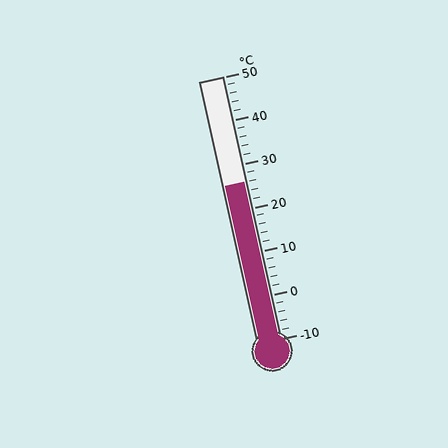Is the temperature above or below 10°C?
The temperature is above 10°C.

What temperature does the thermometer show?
The thermometer shows approximately 26°C.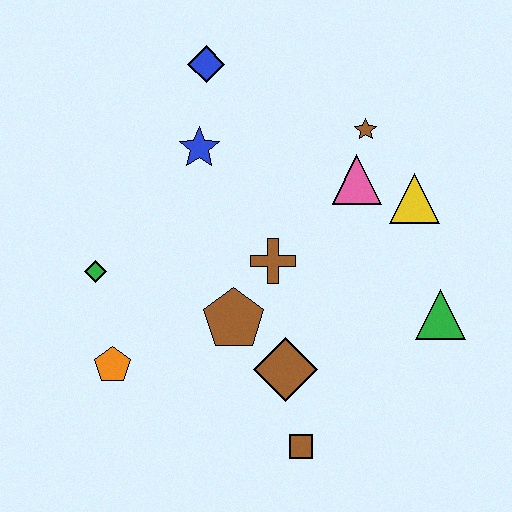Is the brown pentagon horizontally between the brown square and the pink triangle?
No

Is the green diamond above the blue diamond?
No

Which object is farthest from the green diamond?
The green triangle is farthest from the green diamond.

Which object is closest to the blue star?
The blue diamond is closest to the blue star.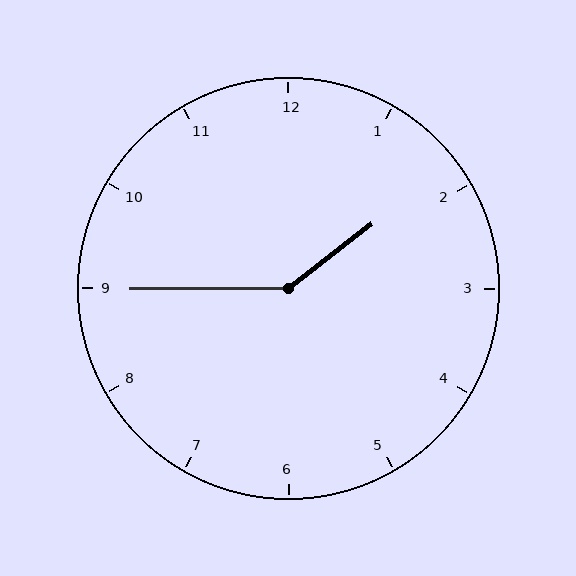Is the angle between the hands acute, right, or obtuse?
It is obtuse.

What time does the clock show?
1:45.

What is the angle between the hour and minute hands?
Approximately 142 degrees.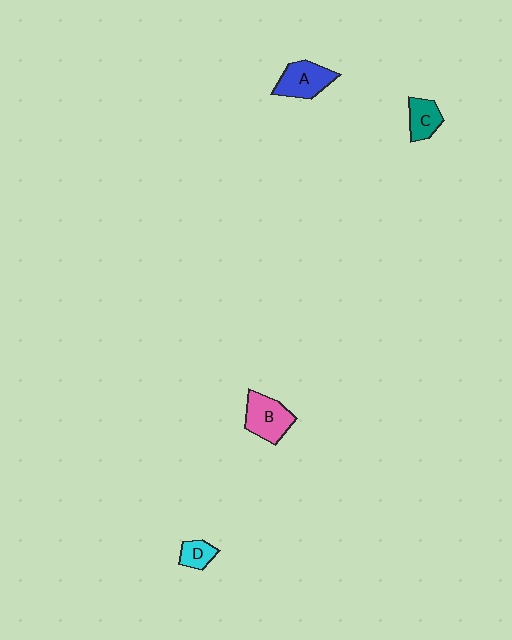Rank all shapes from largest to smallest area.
From largest to smallest: B (pink), A (blue), C (teal), D (cyan).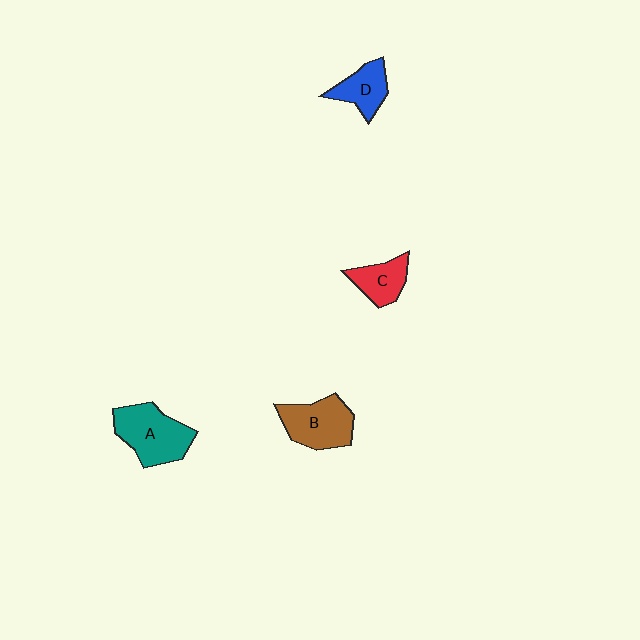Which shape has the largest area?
Shape A (teal).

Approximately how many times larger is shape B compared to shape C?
Approximately 1.5 times.